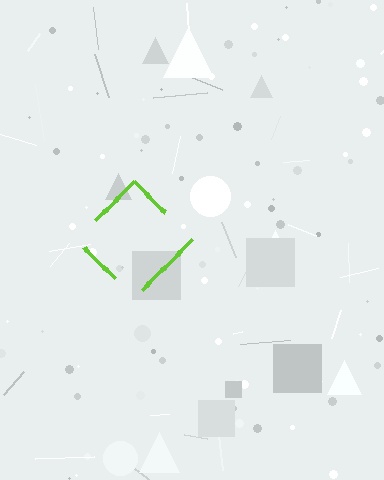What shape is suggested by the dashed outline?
The dashed outline suggests a diamond.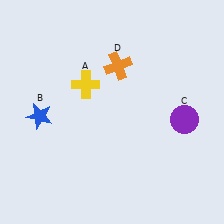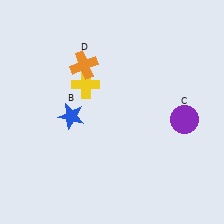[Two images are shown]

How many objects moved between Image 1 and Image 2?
2 objects moved between the two images.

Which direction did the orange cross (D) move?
The orange cross (D) moved left.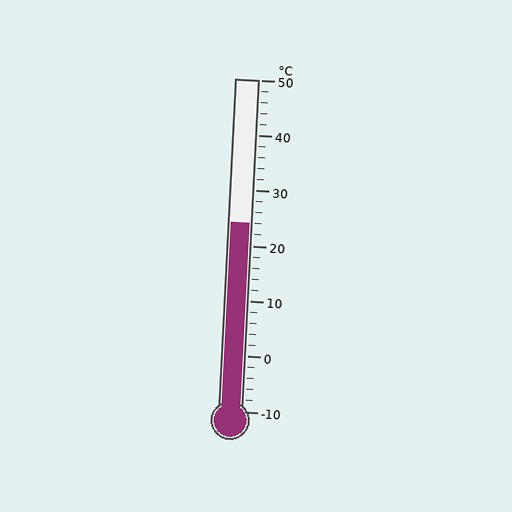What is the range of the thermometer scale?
The thermometer scale ranges from -10°C to 50°C.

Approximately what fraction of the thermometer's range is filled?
The thermometer is filled to approximately 55% of its range.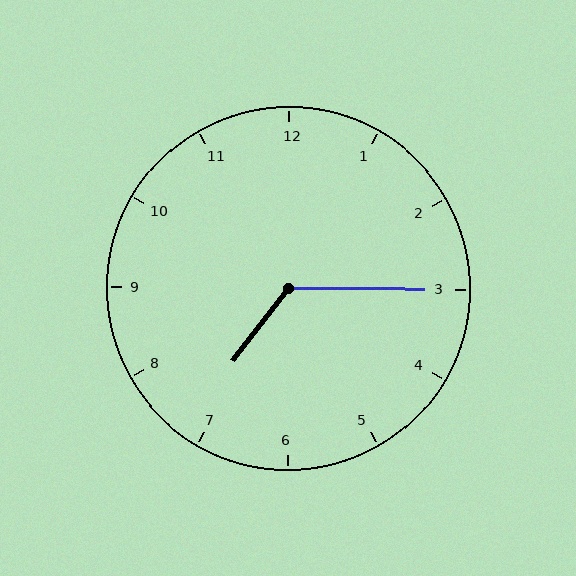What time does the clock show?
7:15.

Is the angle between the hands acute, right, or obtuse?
It is obtuse.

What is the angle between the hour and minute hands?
Approximately 128 degrees.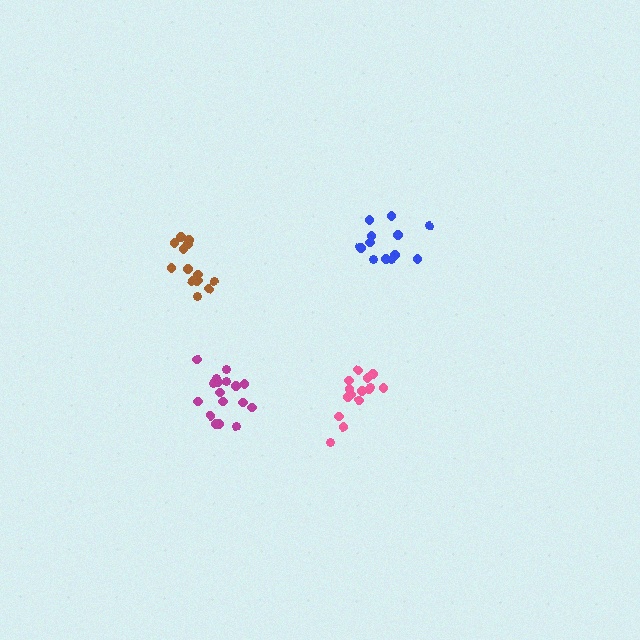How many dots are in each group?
Group 1: 14 dots, Group 2: 13 dots, Group 3: 18 dots, Group 4: 15 dots (60 total).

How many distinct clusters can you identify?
There are 4 distinct clusters.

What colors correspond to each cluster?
The clusters are colored: brown, blue, magenta, pink.